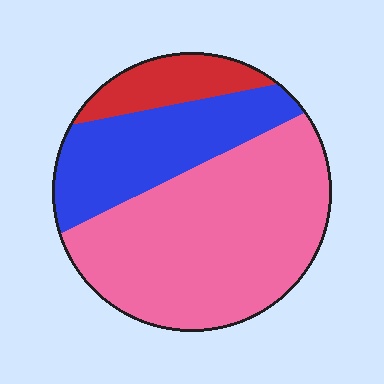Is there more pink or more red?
Pink.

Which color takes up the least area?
Red, at roughly 10%.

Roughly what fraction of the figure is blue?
Blue takes up between a sixth and a third of the figure.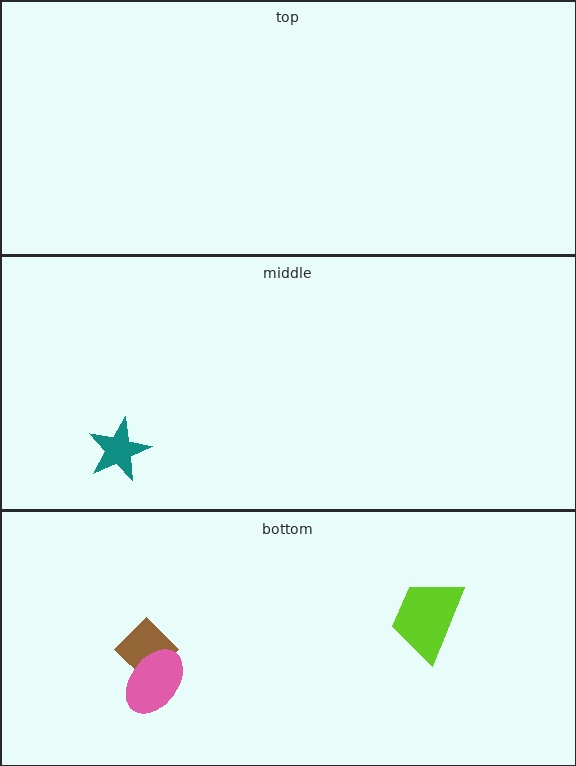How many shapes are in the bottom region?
3.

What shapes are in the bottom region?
The brown diamond, the pink ellipse, the lime trapezoid.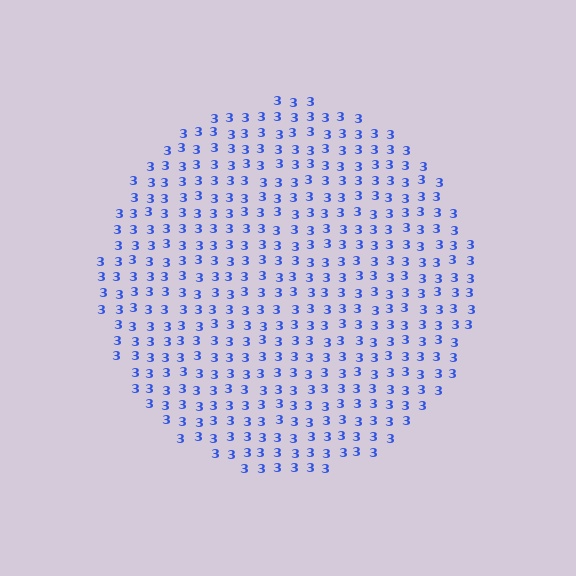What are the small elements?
The small elements are digit 3's.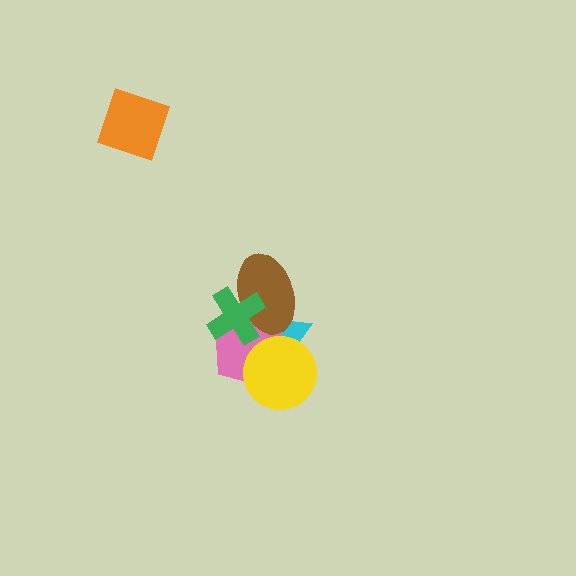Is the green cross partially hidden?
No, no other shape covers it.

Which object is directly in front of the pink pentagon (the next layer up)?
The brown ellipse is directly in front of the pink pentagon.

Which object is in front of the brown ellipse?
The green cross is in front of the brown ellipse.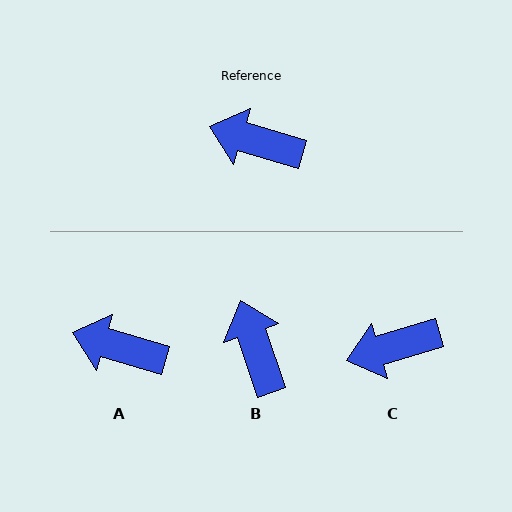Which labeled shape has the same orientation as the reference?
A.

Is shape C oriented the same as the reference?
No, it is off by about 33 degrees.